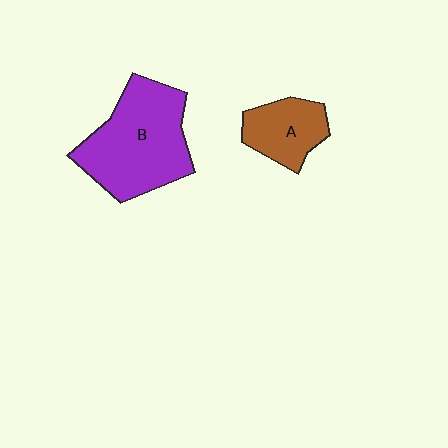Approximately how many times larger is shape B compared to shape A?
Approximately 2.1 times.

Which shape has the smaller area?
Shape A (brown).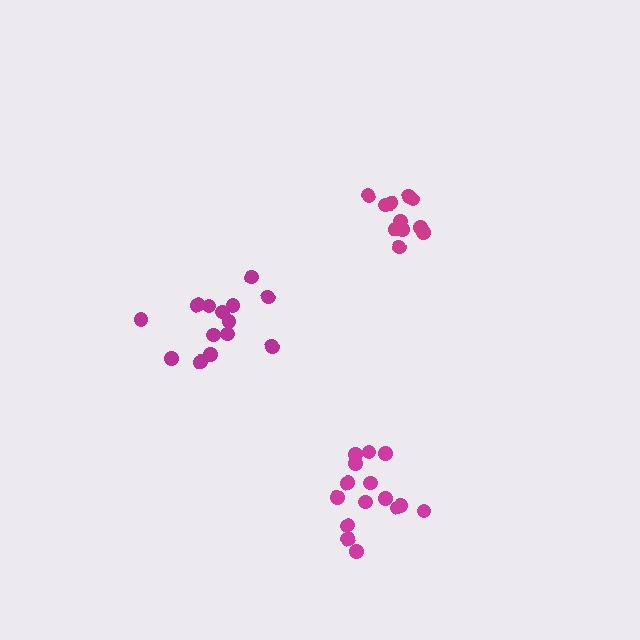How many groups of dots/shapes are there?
There are 3 groups.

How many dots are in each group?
Group 1: 11 dots, Group 2: 14 dots, Group 3: 15 dots (40 total).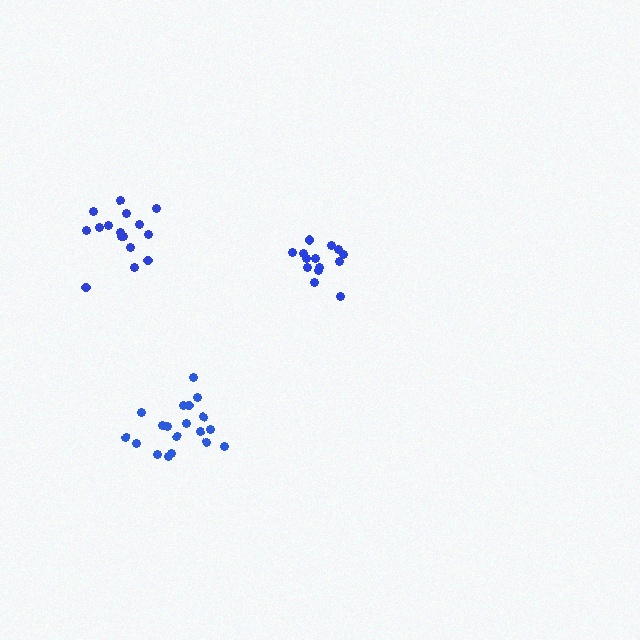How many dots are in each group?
Group 1: 14 dots, Group 2: 19 dots, Group 3: 16 dots (49 total).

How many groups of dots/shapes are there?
There are 3 groups.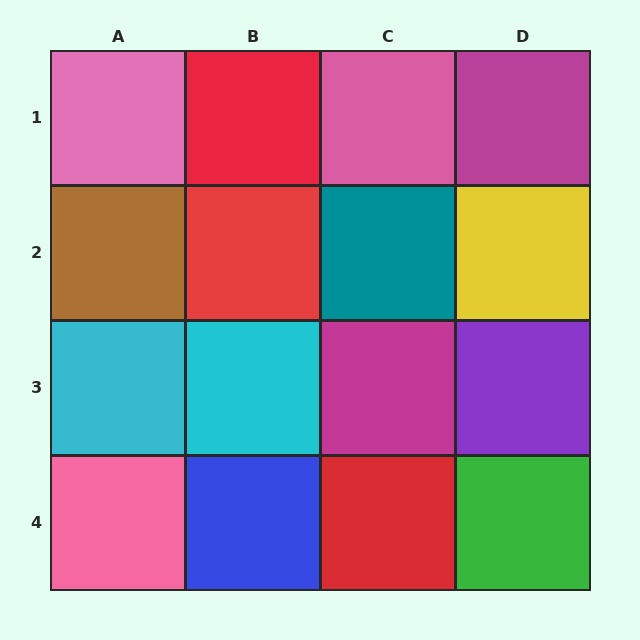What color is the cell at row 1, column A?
Pink.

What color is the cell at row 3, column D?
Purple.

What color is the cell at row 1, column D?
Magenta.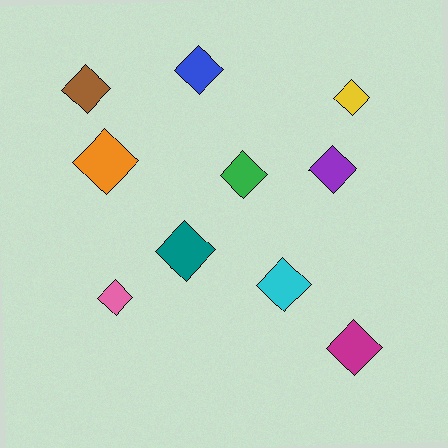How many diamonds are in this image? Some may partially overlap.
There are 10 diamonds.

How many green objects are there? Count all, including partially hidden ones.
There is 1 green object.